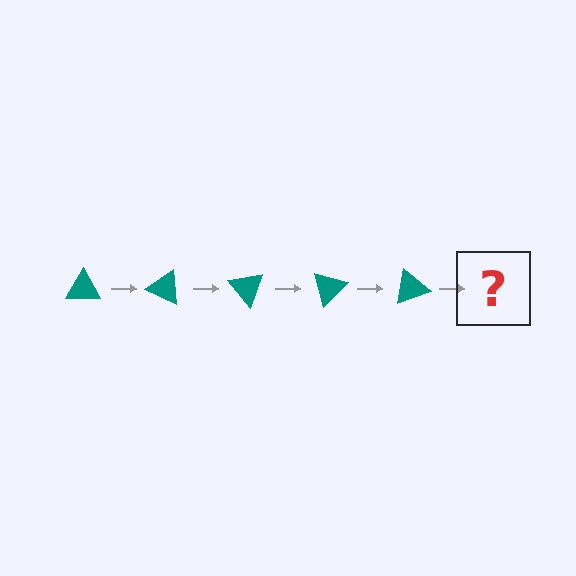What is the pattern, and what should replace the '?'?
The pattern is that the triangle rotates 25 degrees each step. The '?' should be a teal triangle rotated 125 degrees.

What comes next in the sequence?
The next element should be a teal triangle rotated 125 degrees.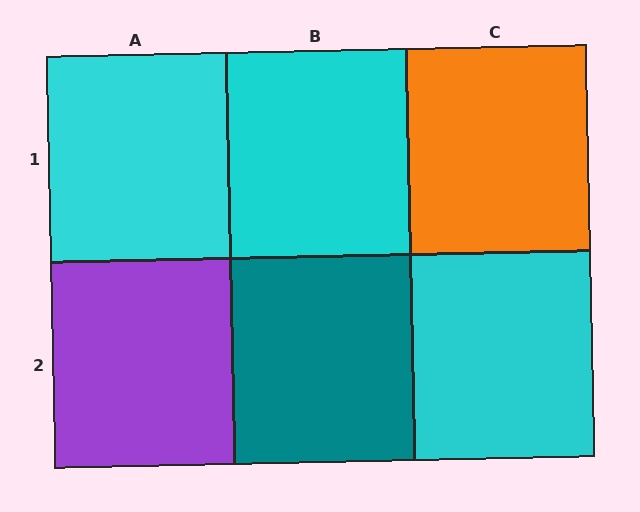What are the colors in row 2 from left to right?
Purple, teal, cyan.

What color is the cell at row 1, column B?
Cyan.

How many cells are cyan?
3 cells are cyan.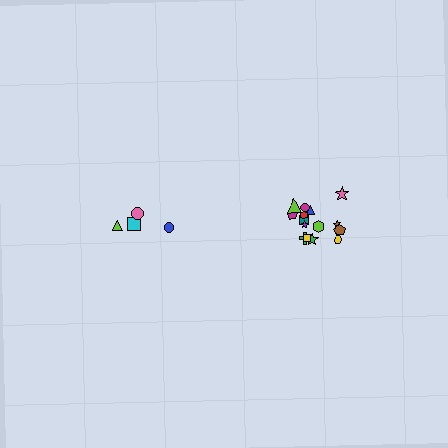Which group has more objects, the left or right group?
The right group.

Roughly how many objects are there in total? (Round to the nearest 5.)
Roughly 20 objects in total.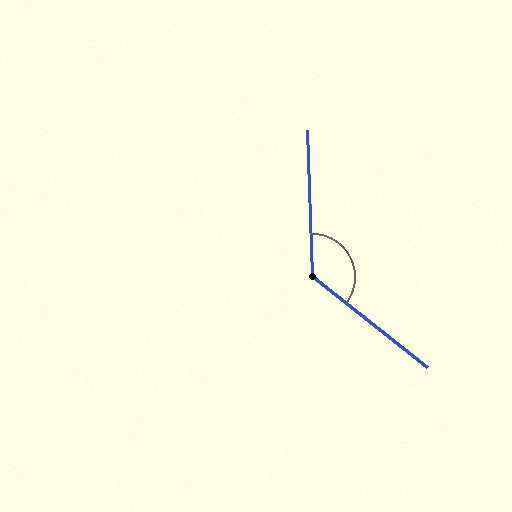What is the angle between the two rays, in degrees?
Approximately 130 degrees.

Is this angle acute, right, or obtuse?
It is obtuse.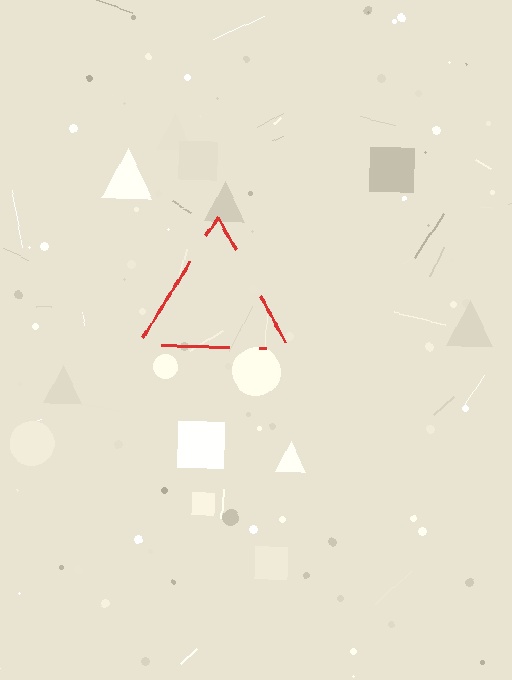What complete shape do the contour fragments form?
The contour fragments form a triangle.